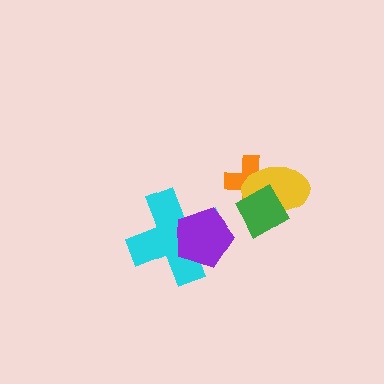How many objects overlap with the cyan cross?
1 object overlaps with the cyan cross.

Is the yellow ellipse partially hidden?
Yes, it is partially covered by another shape.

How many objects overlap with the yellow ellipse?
2 objects overlap with the yellow ellipse.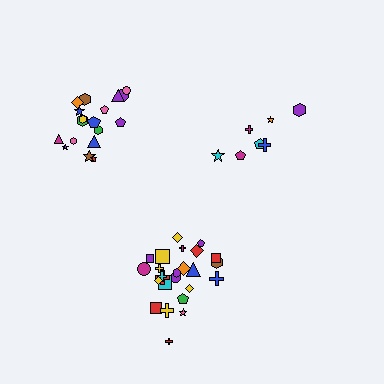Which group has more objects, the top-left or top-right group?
The top-left group.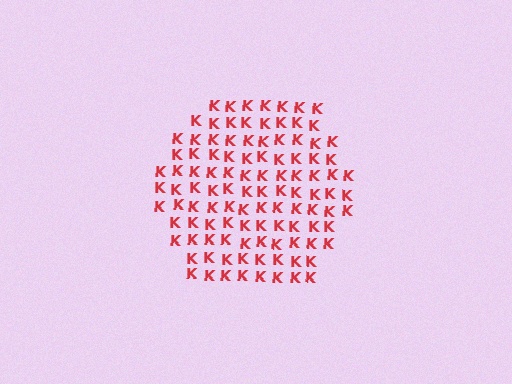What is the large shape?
The large shape is a hexagon.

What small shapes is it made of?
It is made of small letter K's.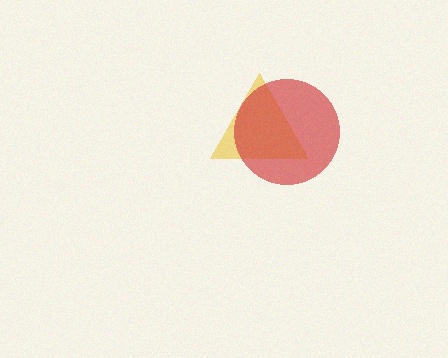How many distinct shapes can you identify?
There are 2 distinct shapes: a yellow triangle, a red circle.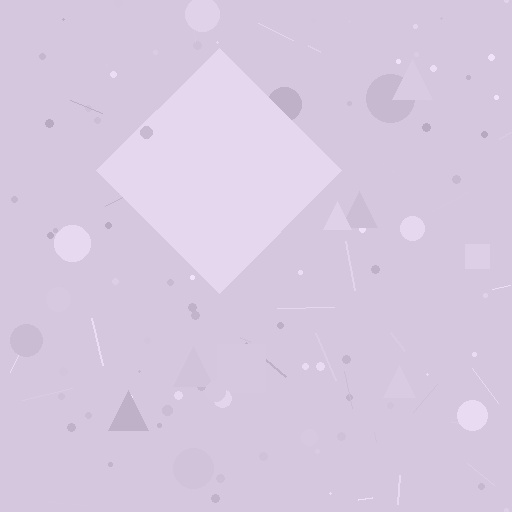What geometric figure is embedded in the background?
A diamond is embedded in the background.